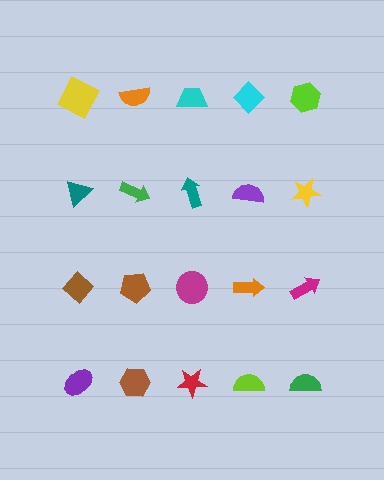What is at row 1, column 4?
A cyan diamond.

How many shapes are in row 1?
5 shapes.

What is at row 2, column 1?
A teal triangle.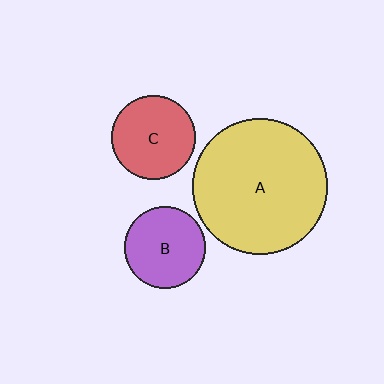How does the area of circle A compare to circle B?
Approximately 2.7 times.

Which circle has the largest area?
Circle A (yellow).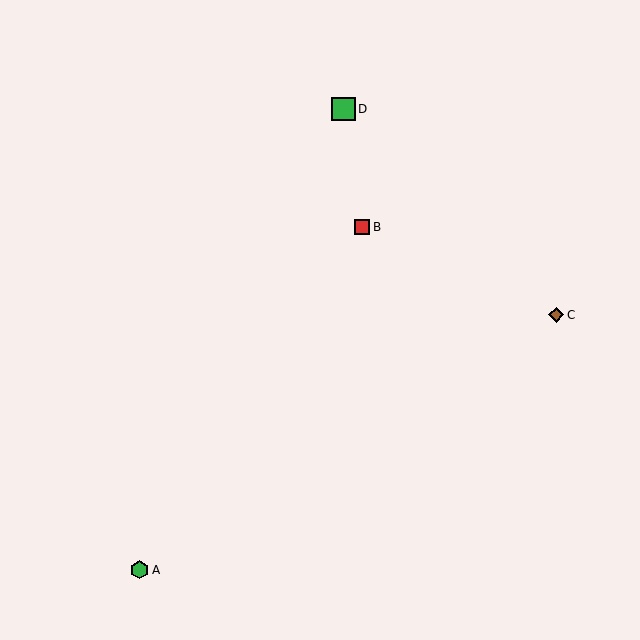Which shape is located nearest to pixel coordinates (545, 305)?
The brown diamond (labeled C) at (556, 315) is nearest to that location.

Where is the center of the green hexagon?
The center of the green hexagon is at (140, 570).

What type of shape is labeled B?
Shape B is a red square.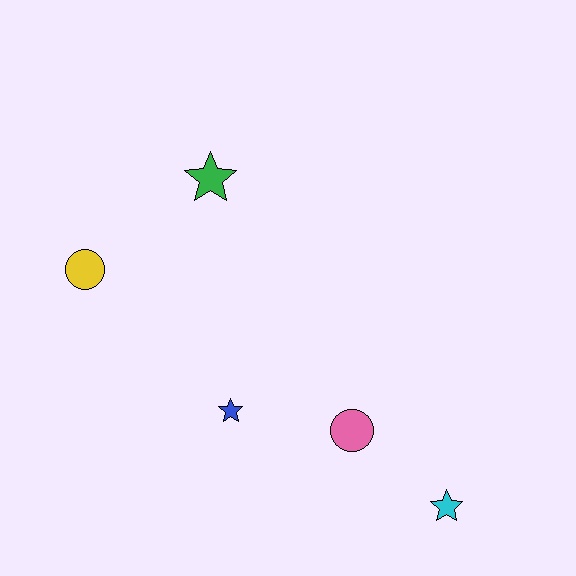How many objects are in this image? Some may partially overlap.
There are 5 objects.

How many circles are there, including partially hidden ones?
There are 2 circles.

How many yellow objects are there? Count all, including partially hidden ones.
There is 1 yellow object.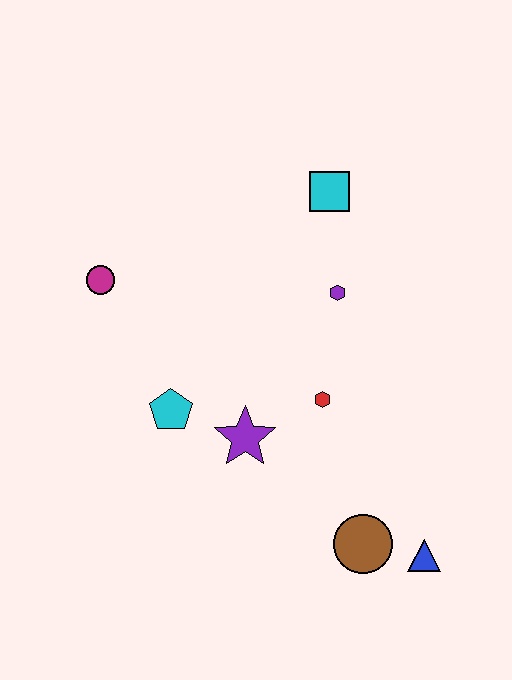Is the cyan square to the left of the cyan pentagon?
No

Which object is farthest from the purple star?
The cyan square is farthest from the purple star.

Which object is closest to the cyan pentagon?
The purple star is closest to the cyan pentagon.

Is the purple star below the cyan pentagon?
Yes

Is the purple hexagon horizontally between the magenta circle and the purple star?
No